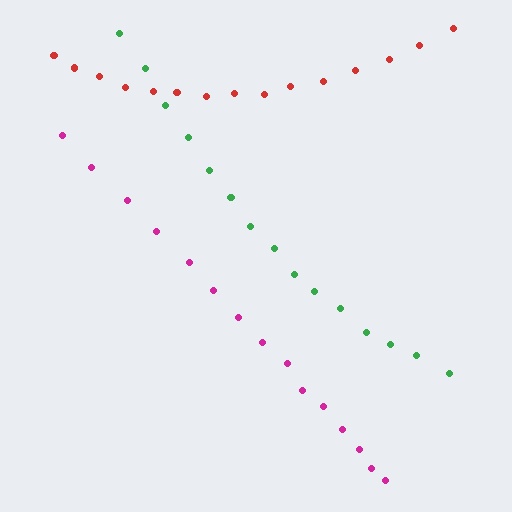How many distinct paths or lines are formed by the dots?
There are 3 distinct paths.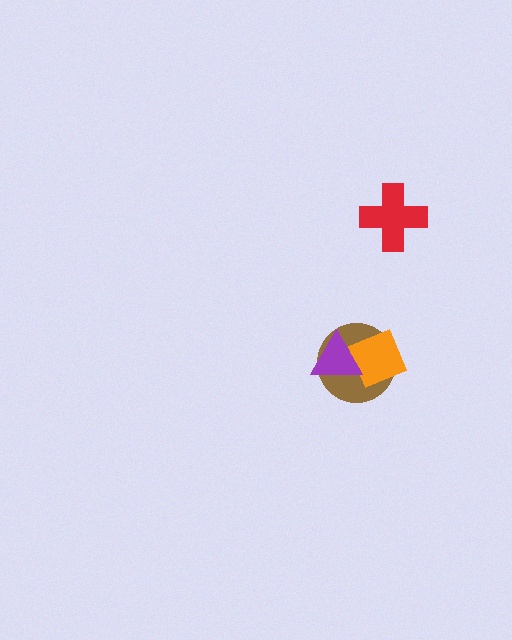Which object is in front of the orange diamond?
The purple triangle is in front of the orange diamond.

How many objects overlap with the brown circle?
2 objects overlap with the brown circle.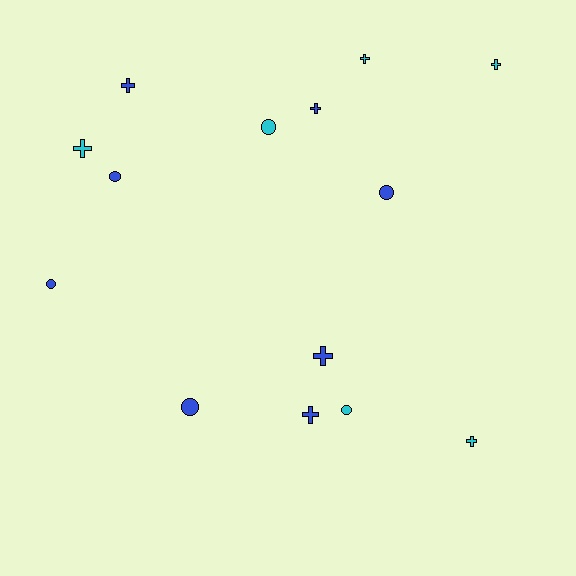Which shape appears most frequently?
Cross, with 8 objects.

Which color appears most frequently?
Blue, with 8 objects.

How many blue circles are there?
There are 4 blue circles.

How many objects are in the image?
There are 14 objects.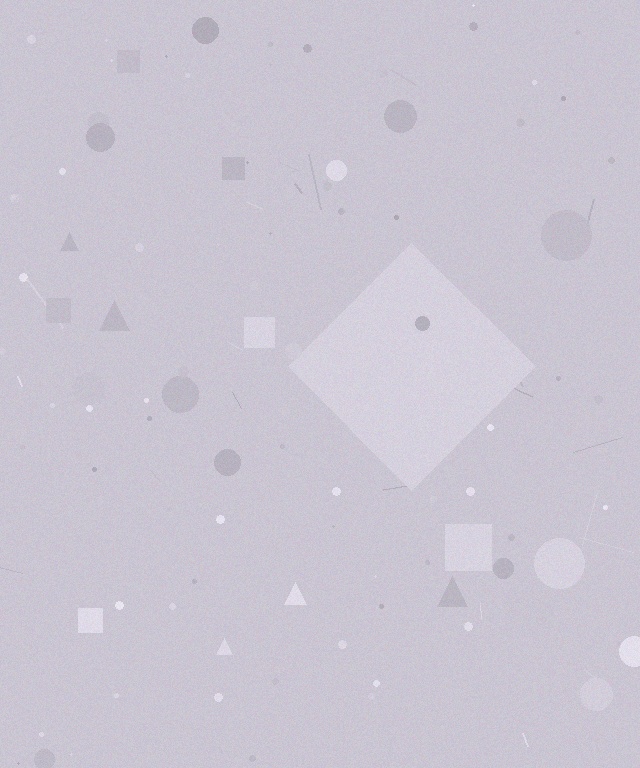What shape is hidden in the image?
A diamond is hidden in the image.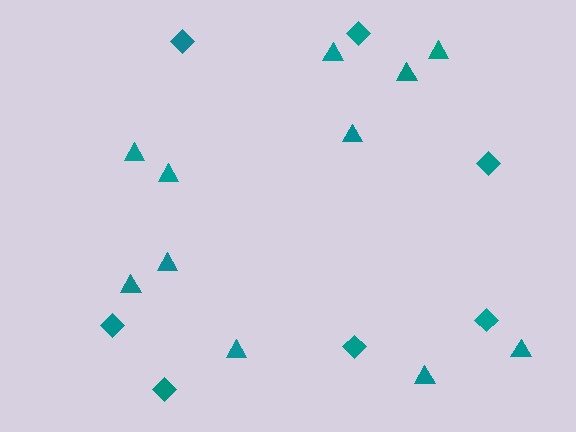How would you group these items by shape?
There are 2 groups: one group of diamonds (7) and one group of triangles (11).